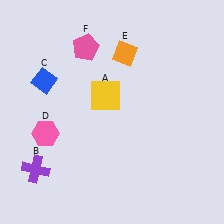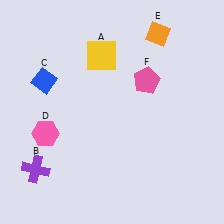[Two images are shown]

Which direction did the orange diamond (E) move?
The orange diamond (E) moved right.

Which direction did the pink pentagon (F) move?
The pink pentagon (F) moved right.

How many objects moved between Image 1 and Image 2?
3 objects moved between the two images.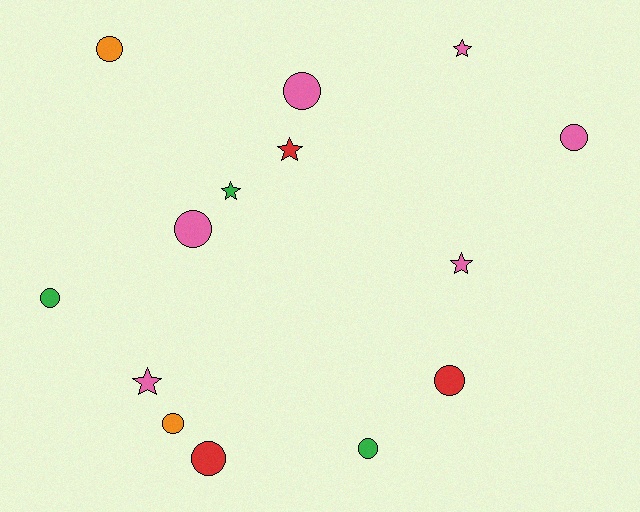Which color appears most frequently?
Pink, with 6 objects.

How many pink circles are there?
There are 3 pink circles.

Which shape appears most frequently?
Circle, with 9 objects.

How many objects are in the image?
There are 14 objects.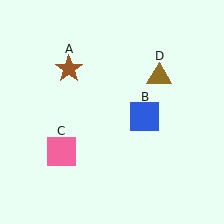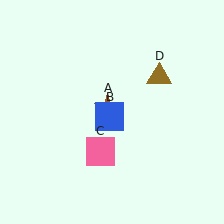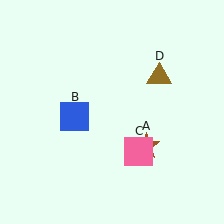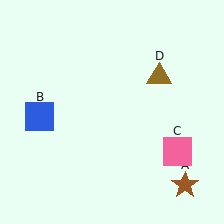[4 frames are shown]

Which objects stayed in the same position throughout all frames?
Brown triangle (object D) remained stationary.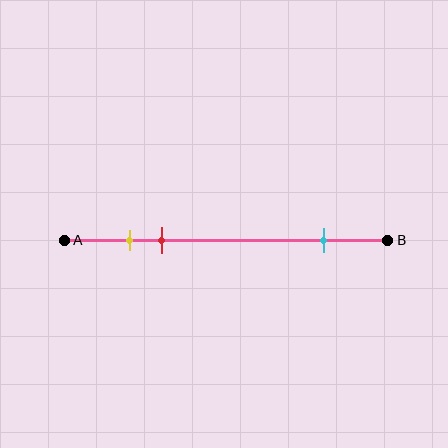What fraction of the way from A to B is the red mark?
The red mark is approximately 30% (0.3) of the way from A to B.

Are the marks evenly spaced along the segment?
No, the marks are not evenly spaced.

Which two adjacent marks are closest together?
The yellow and red marks are the closest adjacent pair.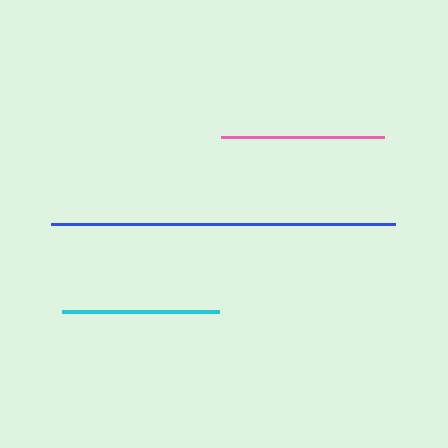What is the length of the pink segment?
The pink segment is approximately 163 pixels long.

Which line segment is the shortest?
The cyan line is the shortest at approximately 157 pixels.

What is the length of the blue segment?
The blue segment is approximately 344 pixels long.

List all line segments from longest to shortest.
From longest to shortest: blue, pink, cyan.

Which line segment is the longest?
The blue line is the longest at approximately 344 pixels.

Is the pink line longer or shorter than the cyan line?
The pink line is longer than the cyan line.